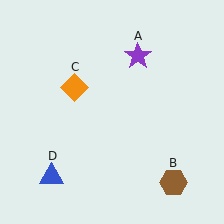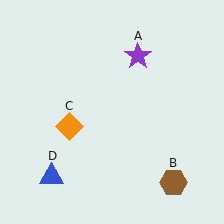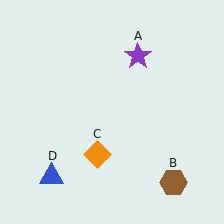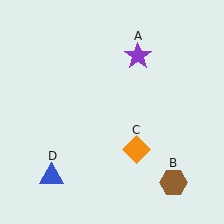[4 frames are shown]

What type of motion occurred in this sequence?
The orange diamond (object C) rotated counterclockwise around the center of the scene.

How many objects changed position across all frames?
1 object changed position: orange diamond (object C).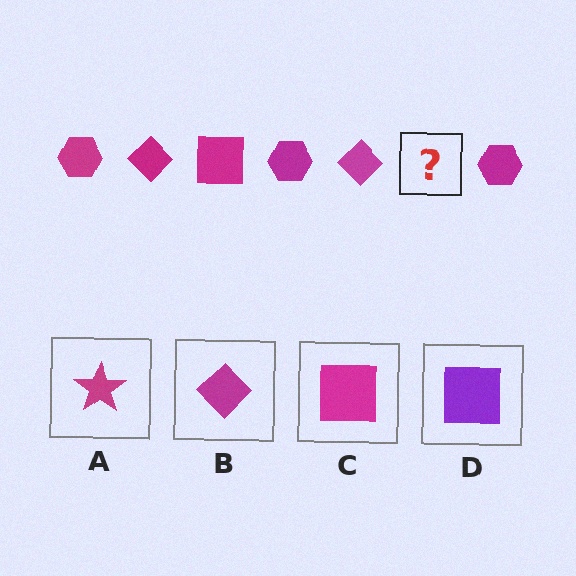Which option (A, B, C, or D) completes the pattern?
C.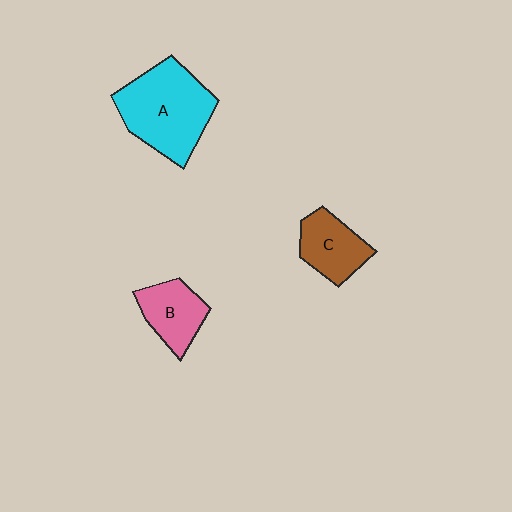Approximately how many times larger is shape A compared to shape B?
Approximately 1.9 times.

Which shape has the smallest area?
Shape B (pink).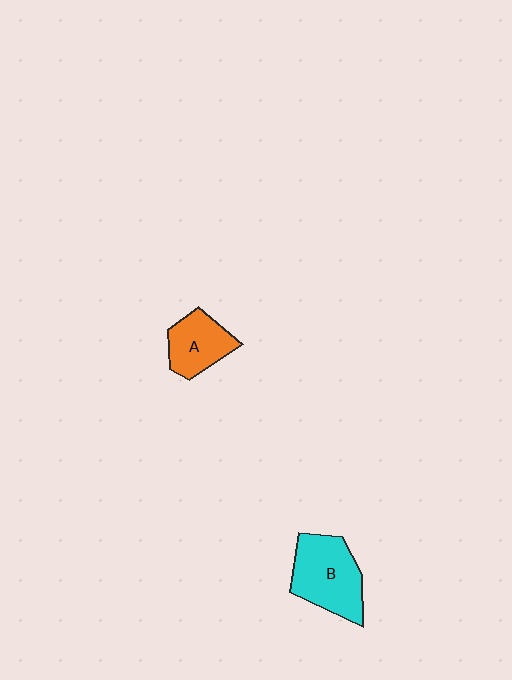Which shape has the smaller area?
Shape A (orange).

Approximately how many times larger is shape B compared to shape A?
Approximately 1.5 times.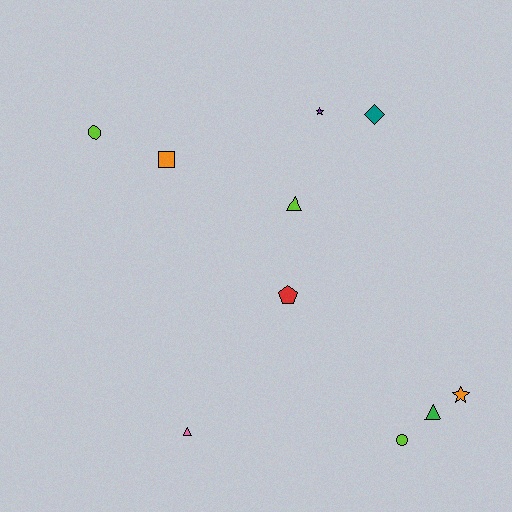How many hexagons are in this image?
There are no hexagons.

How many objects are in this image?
There are 10 objects.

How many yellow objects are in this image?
There are no yellow objects.